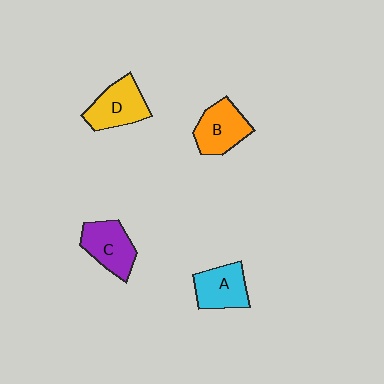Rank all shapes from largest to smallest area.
From largest to smallest: D (yellow), C (purple), B (orange), A (cyan).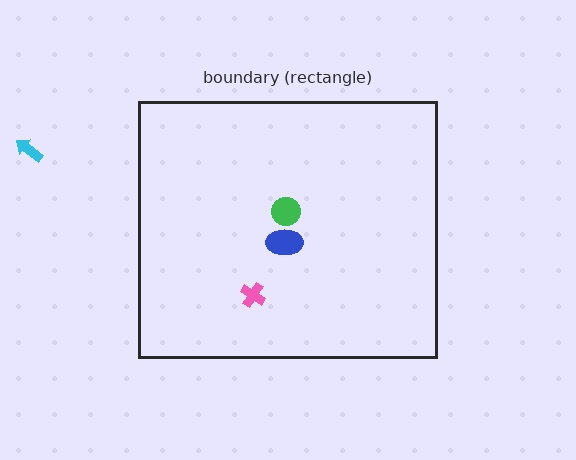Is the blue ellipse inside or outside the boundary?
Inside.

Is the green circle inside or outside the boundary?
Inside.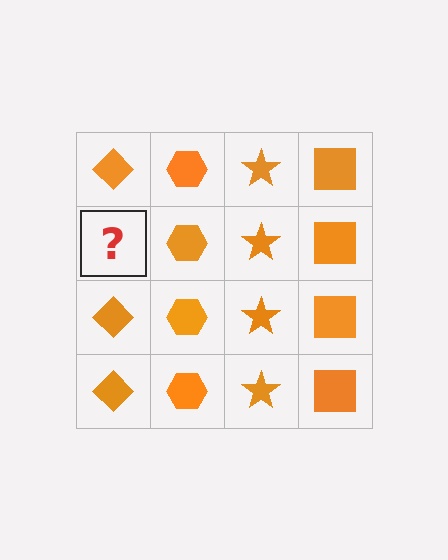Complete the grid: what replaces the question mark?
The question mark should be replaced with an orange diamond.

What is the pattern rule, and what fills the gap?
The rule is that each column has a consistent shape. The gap should be filled with an orange diamond.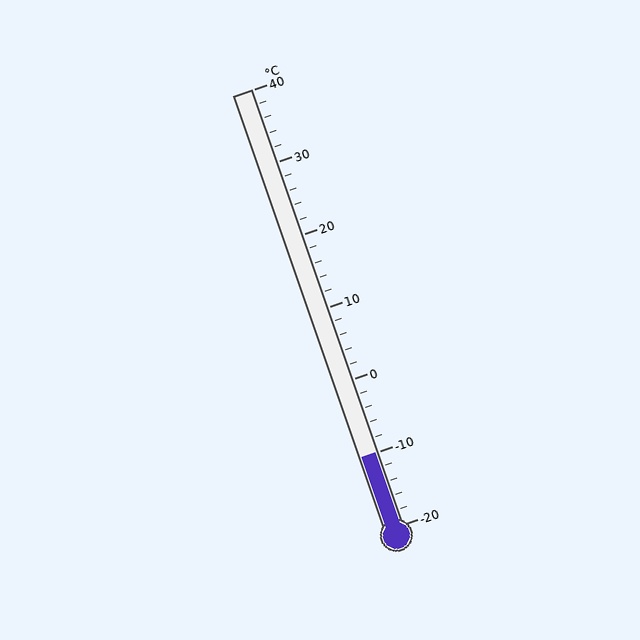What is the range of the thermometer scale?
The thermometer scale ranges from -20°C to 40°C.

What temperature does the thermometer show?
The thermometer shows approximately -10°C.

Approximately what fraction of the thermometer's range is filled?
The thermometer is filled to approximately 15% of its range.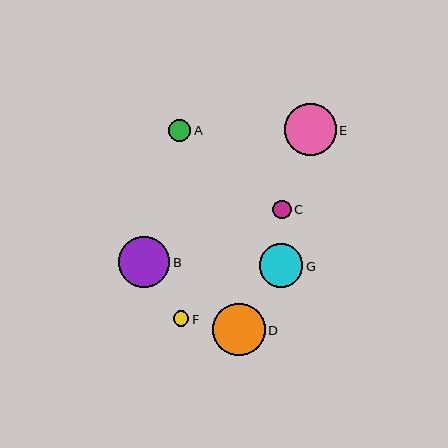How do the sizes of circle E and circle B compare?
Circle E and circle B are approximately the same size.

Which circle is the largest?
Circle D is the largest with a size of approximately 53 pixels.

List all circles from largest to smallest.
From largest to smallest: D, E, B, G, A, C, F.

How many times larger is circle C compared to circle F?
Circle C is approximately 1.2 times the size of circle F.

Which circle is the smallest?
Circle F is the smallest with a size of approximately 16 pixels.